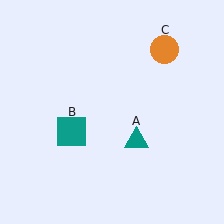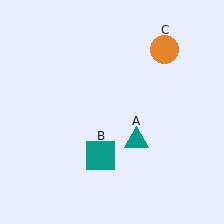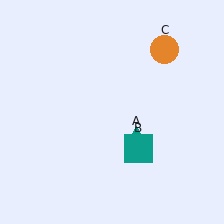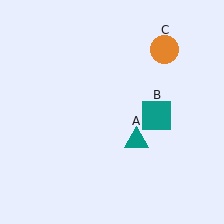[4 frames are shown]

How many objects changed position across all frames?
1 object changed position: teal square (object B).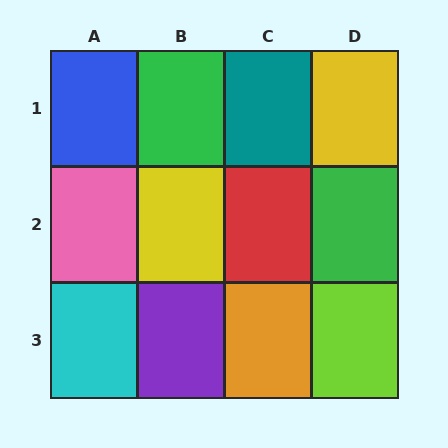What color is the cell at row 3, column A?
Cyan.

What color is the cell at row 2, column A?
Pink.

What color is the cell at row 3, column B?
Purple.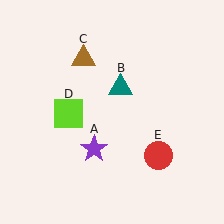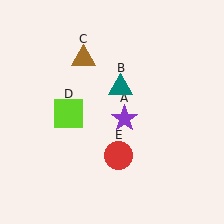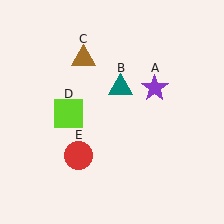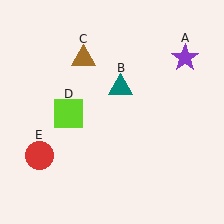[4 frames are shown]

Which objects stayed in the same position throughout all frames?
Teal triangle (object B) and brown triangle (object C) and lime square (object D) remained stationary.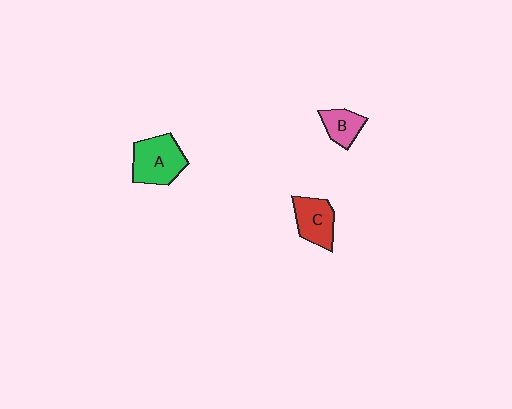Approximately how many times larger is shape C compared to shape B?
Approximately 1.4 times.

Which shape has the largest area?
Shape A (green).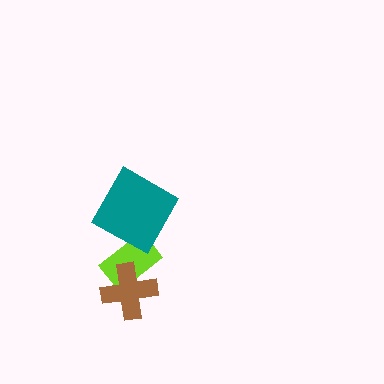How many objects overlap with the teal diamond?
1 object overlaps with the teal diamond.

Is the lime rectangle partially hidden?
Yes, it is partially covered by another shape.